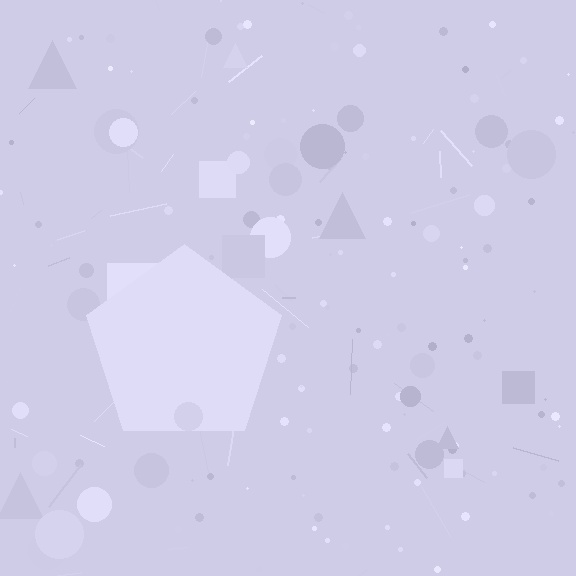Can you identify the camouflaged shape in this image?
The camouflaged shape is a pentagon.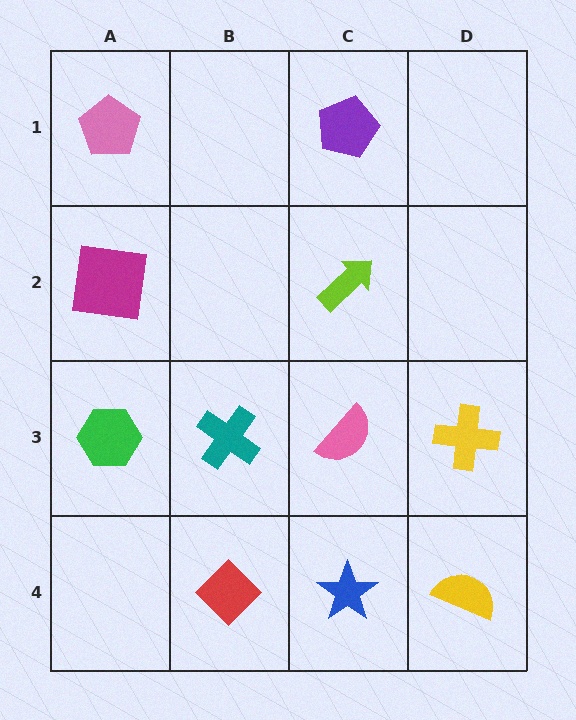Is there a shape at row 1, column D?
No, that cell is empty.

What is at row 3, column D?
A yellow cross.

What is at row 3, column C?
A pink semicircle.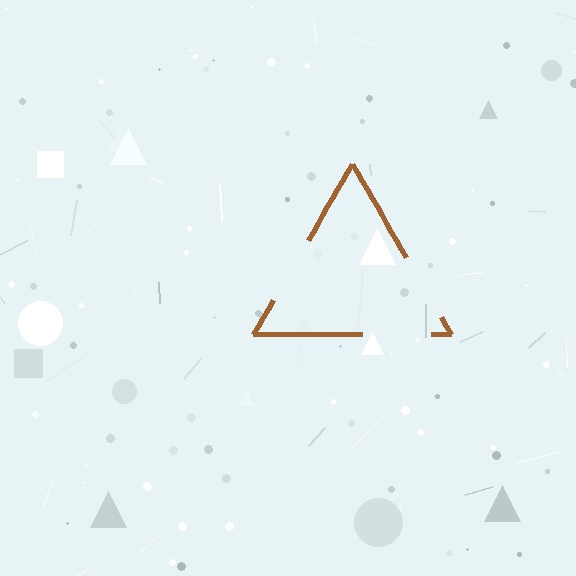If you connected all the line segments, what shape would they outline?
They would outline a triangle.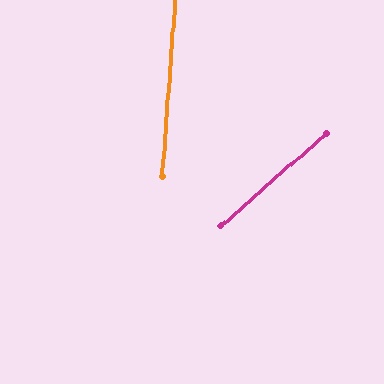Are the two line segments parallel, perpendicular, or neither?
Neither parallel nor perpendicular — they differ by about 45°.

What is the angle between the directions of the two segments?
Approximately 45 degrees.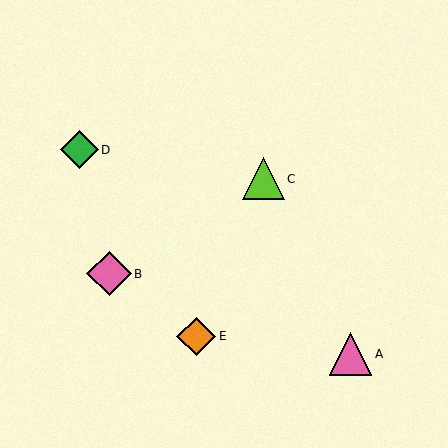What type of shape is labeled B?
Shape B is a pink diamond.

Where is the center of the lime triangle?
The center of the lime triangle is at (263, 179).